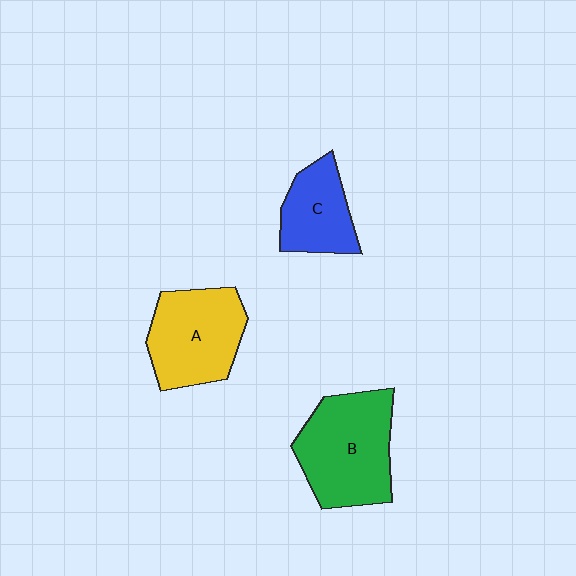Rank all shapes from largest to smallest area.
From largest to smallest: B (green), A (yellow), C (blue).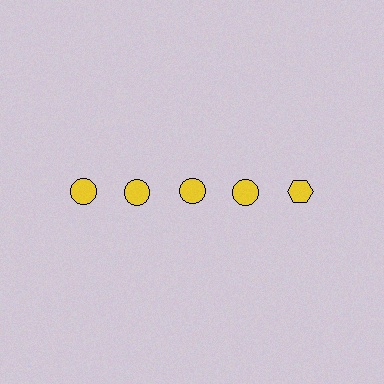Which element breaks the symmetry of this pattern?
The yellow hexagon in the top row, rightmost column breaks the symmetry. All other shapes are yellow circles.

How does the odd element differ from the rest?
It has a different shape: hexagon instead of circle.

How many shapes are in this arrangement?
There are 5 shapes arranged in a grid pattern.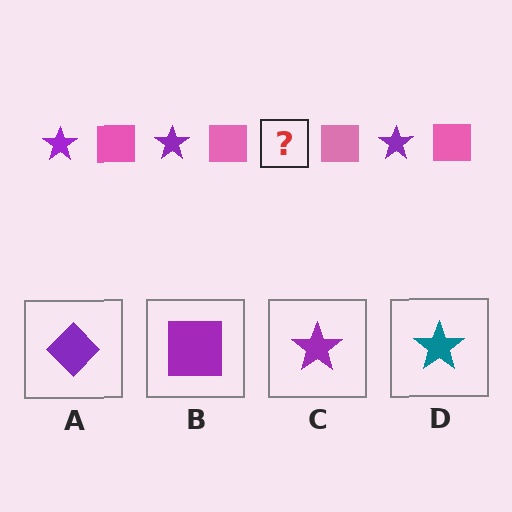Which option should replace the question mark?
Option C.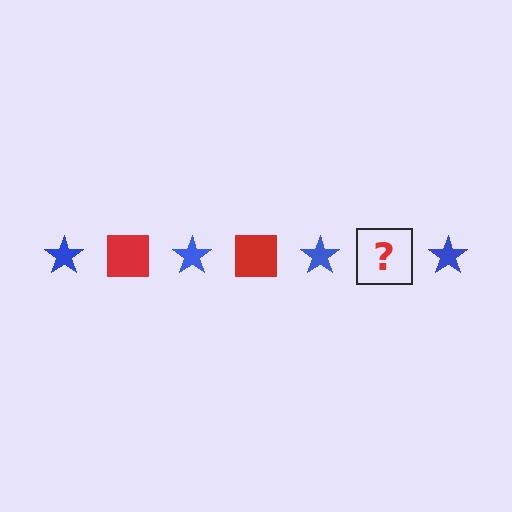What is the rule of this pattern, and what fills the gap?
The rule is that the pattern alternates between blue star and red square. The gap should be filled with a red square.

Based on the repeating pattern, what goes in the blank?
The blank should be a red square.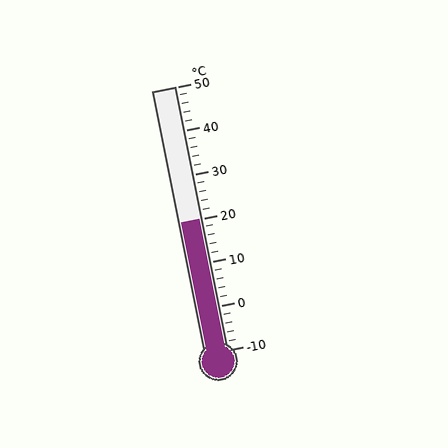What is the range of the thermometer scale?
The thermometer scale ranges from -10°C to 50°C.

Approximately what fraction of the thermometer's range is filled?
The thermometer is filled to approximately 50% of its range.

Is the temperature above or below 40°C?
The temperature is below 40°C.